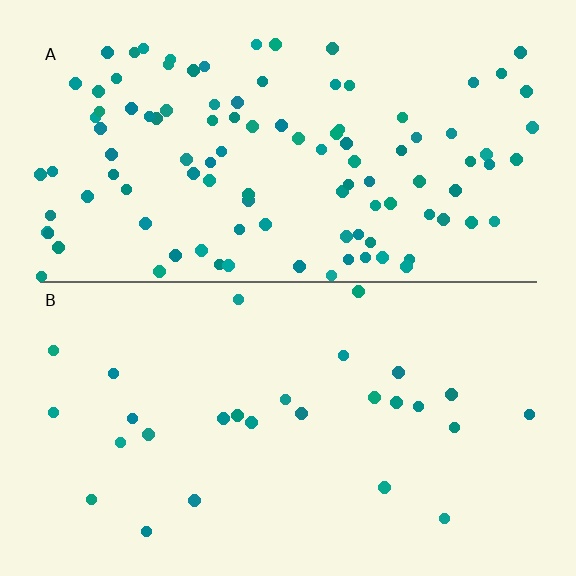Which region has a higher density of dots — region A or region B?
A (the top).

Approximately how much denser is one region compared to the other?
Approximately 3.9× — region A over region B.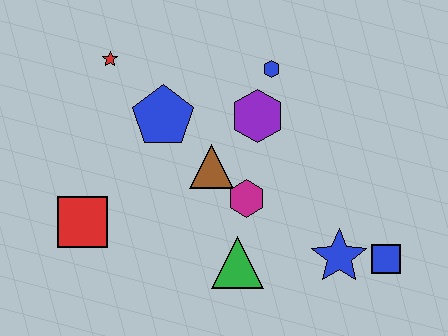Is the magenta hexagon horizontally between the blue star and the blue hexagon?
No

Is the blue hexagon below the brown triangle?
No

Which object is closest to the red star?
The blue pentagon is closest to the red star.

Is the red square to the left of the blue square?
Yes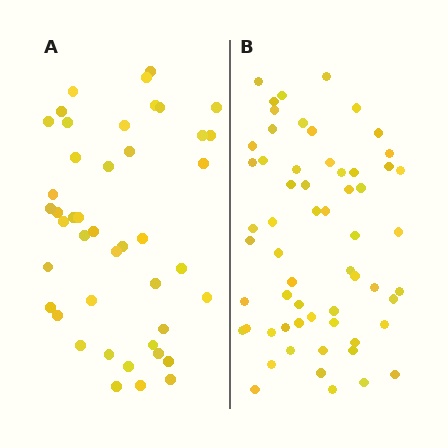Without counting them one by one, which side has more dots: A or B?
Region B (the right region) has more dots.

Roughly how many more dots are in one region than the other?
Region B has approximately 15 more dots than region A.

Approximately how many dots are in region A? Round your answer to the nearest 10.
About 40 dots. (The exact count is 44, which rounds to 40.)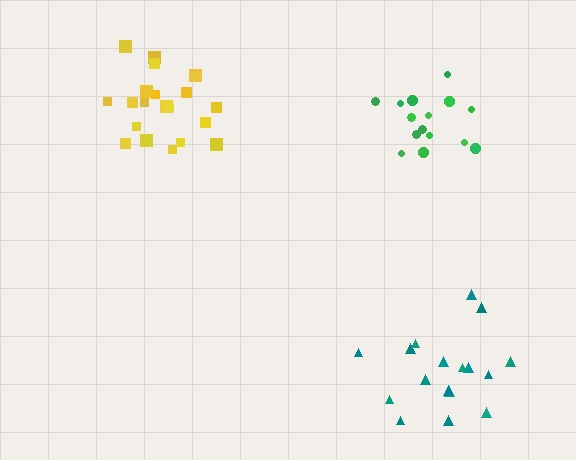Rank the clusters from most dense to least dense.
yellow, green, teal.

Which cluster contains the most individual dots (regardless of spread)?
Yellow (21).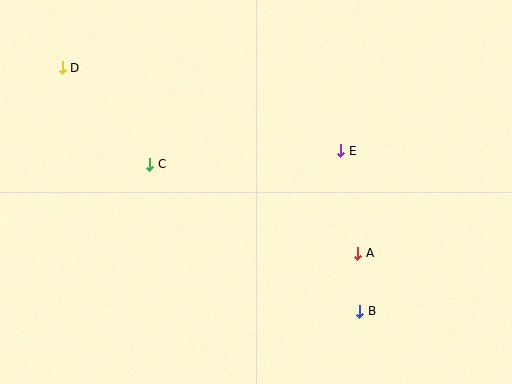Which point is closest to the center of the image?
Point E at (341, 151) is closest to the center.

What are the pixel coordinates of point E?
Point E is at (341, 151).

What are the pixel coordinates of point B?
Point B is at (360, 311).